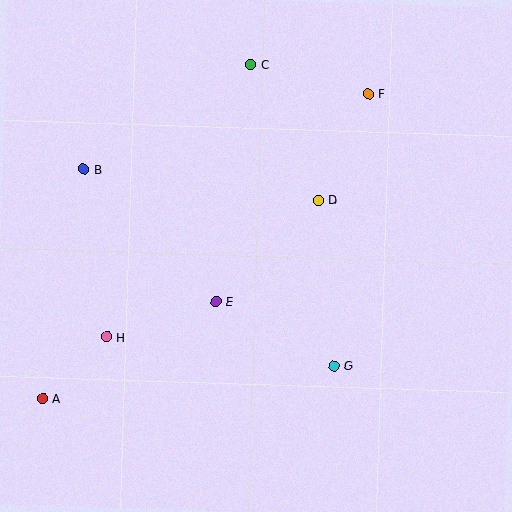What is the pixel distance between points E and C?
The distance between E and C is 239 pixels.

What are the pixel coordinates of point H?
Point H is at (107, 337).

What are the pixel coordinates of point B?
Point B is at (84, 169).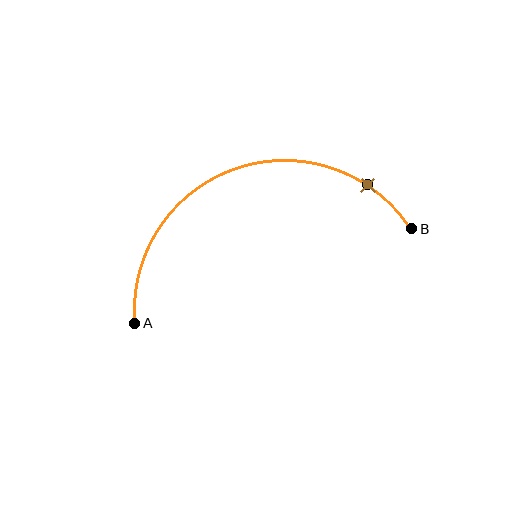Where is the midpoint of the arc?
The arc midpoint is the point on the curve farthest from the straight line joining A and B. It sits above that line.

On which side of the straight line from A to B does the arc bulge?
The arc bulges above the straight line connecting A and B.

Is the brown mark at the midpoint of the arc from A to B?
No. The brown mark lies on the arc but is closer to endpoint B. The arc midpoint would be at the point on the curve equidistant along the arc from both A and B.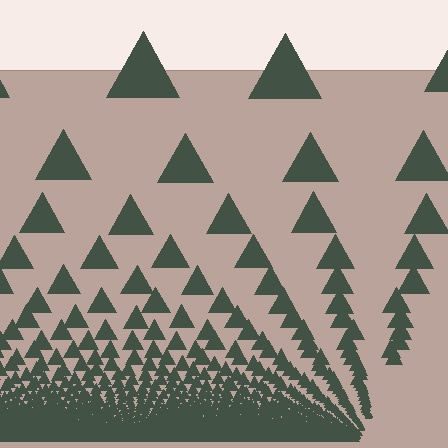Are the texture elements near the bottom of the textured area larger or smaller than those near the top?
Smaller. The gradient is inverted — elements near the bottom are smaller and denser.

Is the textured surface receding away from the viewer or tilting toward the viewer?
The surface appears to tilt toward the viewer. Texture elements get larger and sparser toward the top.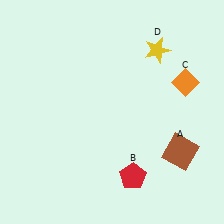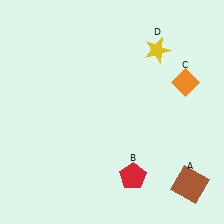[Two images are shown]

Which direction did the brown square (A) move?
The brown square (A) moved down.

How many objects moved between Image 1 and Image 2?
1 object moved between the two images.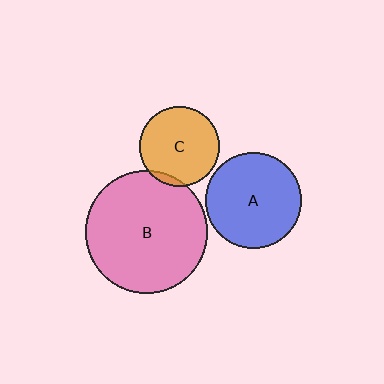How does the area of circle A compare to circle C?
Approximately 1.4 times.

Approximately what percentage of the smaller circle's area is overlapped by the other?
Approximately 5%.